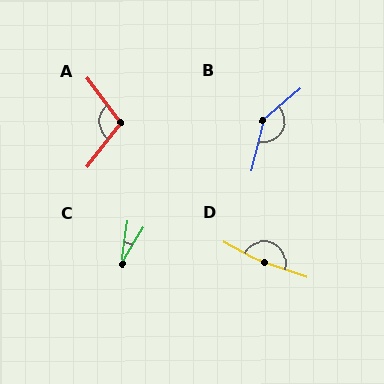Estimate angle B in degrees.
Approximately 144 degrees.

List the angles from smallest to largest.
C (24°), A (105°), B (144°), D (170°).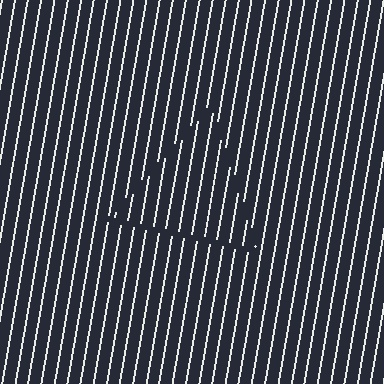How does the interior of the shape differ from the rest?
The interior of the shape contains the same grating, shifted by half a period — the contour is defined by the phase discontinuity where line-ends from the inner and outer gratings abut.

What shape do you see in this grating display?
An illusory triangle. The interior of the shape contains the same grating, shifted by half a period — the contour is defined by the phase discontinuity where line-ends from the inner and outer gratings abut.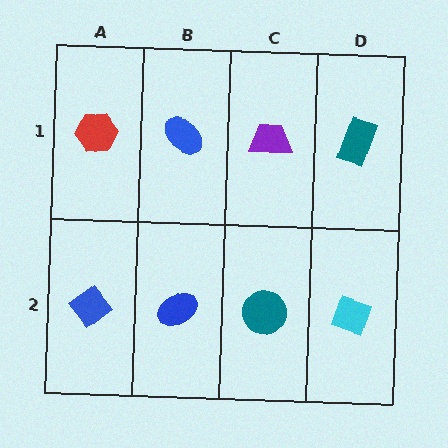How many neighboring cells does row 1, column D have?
2.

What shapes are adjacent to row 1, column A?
A blue diamond (row 2, column A), a blue ellipse (row 1, column B).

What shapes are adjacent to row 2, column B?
A blue ellipse (row 1, column B), a blue diamond (row 2, column A), a teal circle (row 2, column C).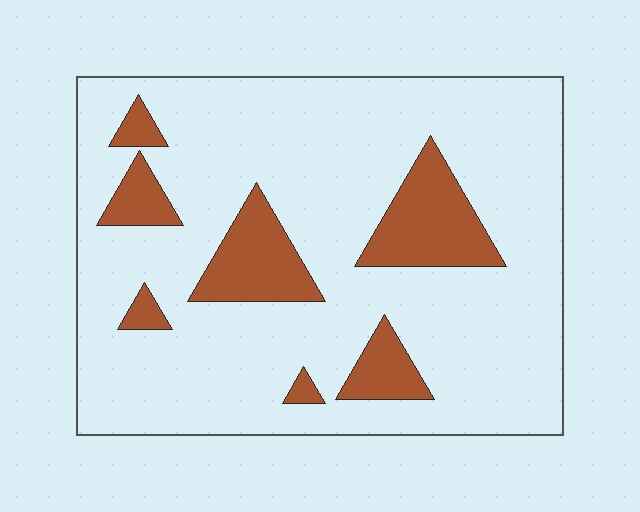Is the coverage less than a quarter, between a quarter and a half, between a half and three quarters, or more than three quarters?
Less than a quarter.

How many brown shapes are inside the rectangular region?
7.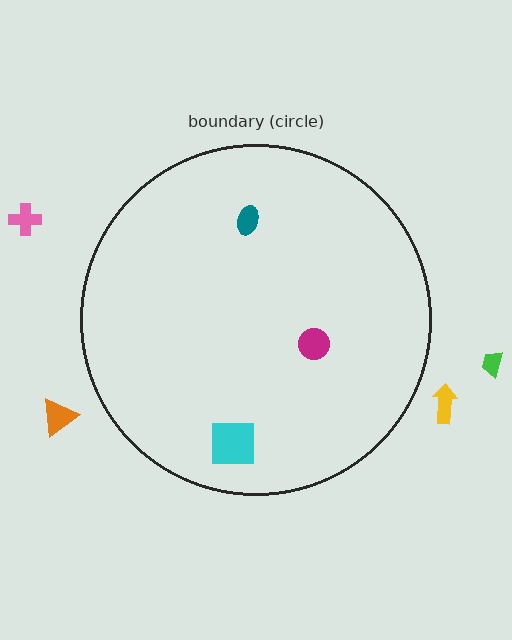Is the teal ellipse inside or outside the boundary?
Inside.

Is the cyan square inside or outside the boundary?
Inside.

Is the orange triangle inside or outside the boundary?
Outside.